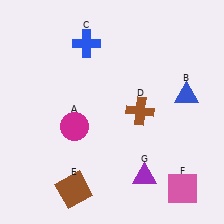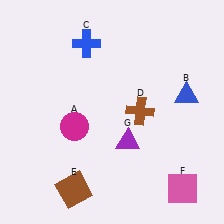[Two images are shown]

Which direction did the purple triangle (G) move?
The purple triangle (G) moved up.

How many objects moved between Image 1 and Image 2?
1 object moved between the two images.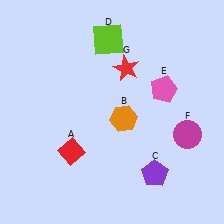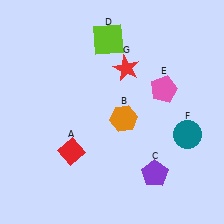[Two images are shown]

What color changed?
The circle (F) changed from magenta in Image 1 to teal in Image 2.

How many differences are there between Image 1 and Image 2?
There is 1 difference between the two images.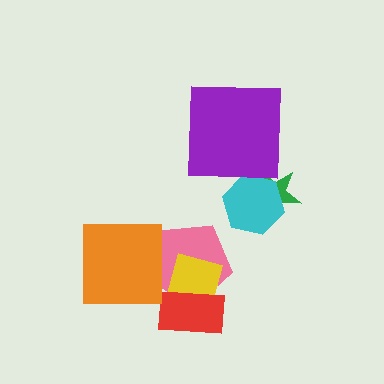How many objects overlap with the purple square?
0 objects overlap with the purple square.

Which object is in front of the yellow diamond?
The red rectangle is in front of the yellow diamond.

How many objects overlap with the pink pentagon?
3 objects overlap with the pink pentagon.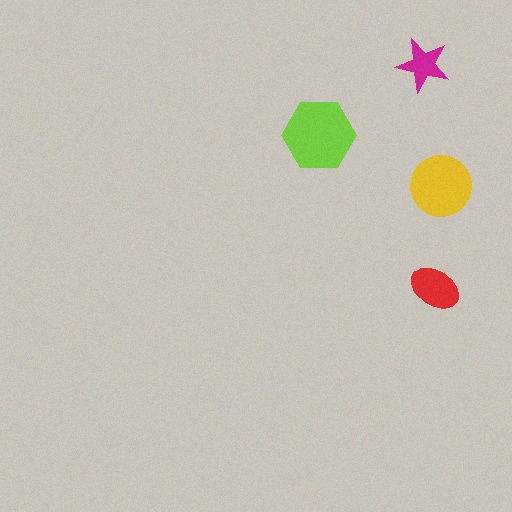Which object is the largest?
The lime hexagon.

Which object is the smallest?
The magenta star.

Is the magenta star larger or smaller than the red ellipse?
Smaller.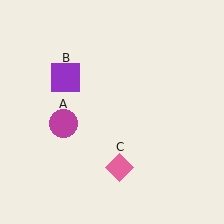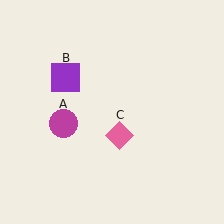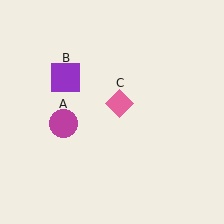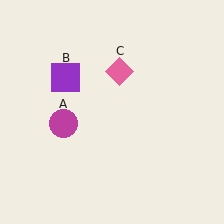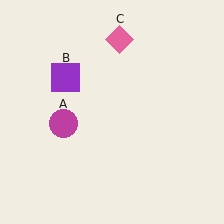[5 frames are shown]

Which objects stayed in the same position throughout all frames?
Magenta circle (object A) and purple square (object B) remained stationary.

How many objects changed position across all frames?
1 object changed position: pink diamond (object C).